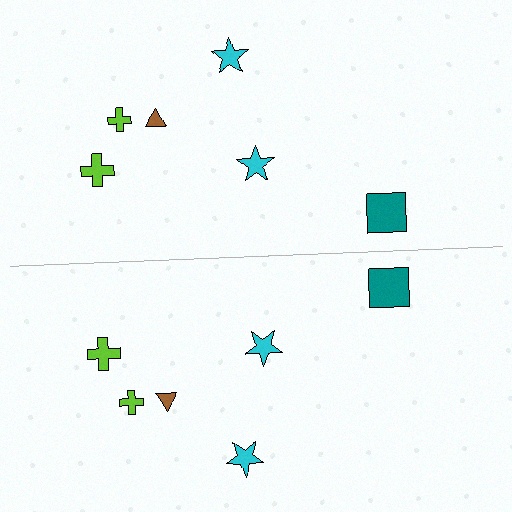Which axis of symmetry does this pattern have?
The pattern has a horizontal axis of symmetry running through the center of the image.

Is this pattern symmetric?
Yes, this pattern has bilateral (reflection) symmetry.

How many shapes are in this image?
There are 12 shapes in this image.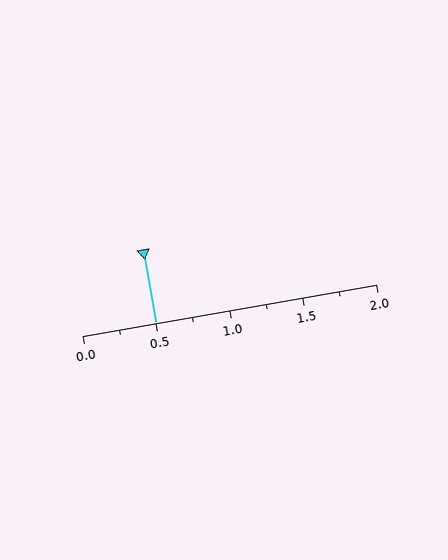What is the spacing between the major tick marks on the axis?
The major ticks are spaced 0.5 apart.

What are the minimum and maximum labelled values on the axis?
The axis runs from 0.0 to 2.0.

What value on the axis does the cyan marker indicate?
The marker indicates approximately 0.5.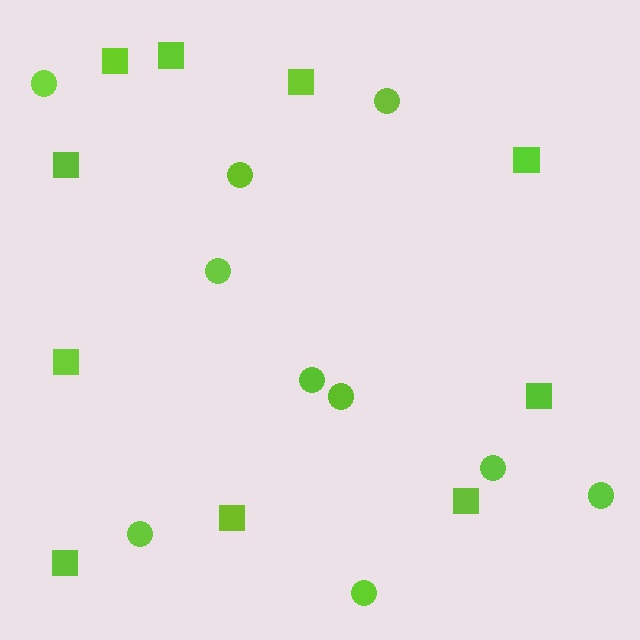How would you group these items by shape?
There are 2 groups: one group of circles (10) and one group of squares (10).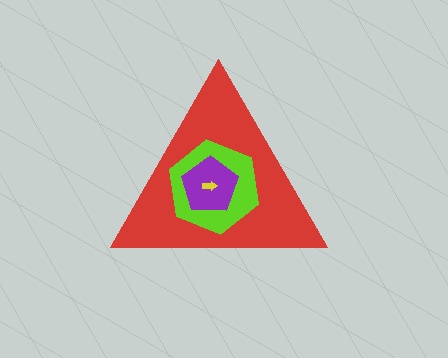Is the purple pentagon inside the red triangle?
Yes.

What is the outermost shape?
The red triangle.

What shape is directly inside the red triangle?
The lime hexagon.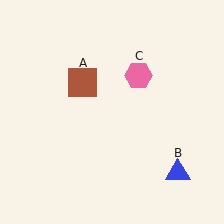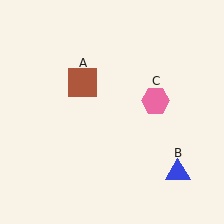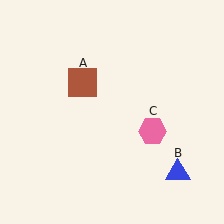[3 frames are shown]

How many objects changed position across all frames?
1 object changed position: pink hexagon (object C).